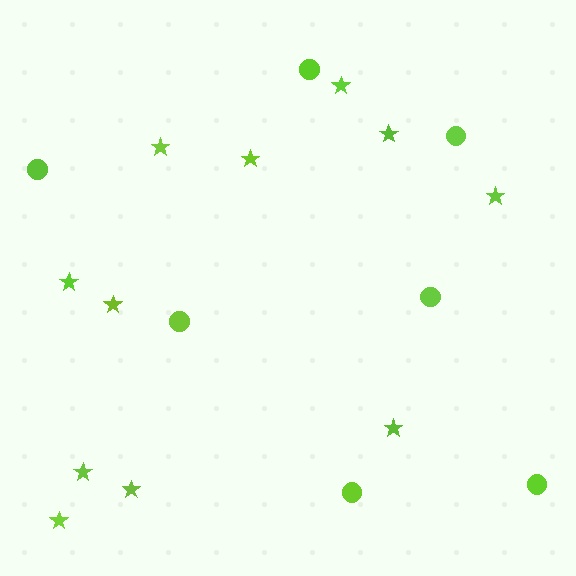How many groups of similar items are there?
There are 2 groups: one group of circles (7) and one group of stars (11).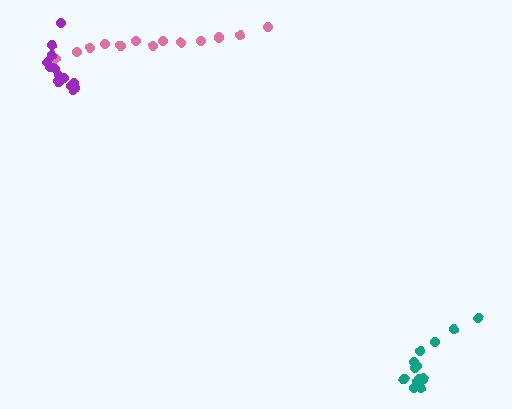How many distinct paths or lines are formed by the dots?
There are 3 distinct paths.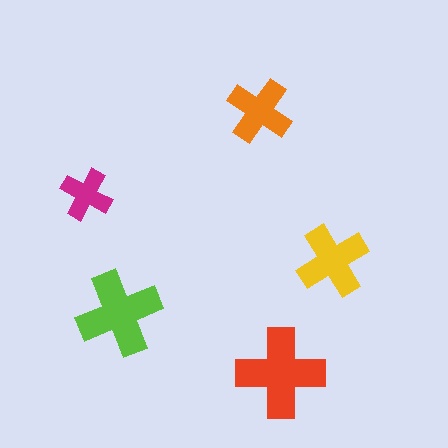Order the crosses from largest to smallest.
the red one, the lime one, the yellow one, the orange one, the magenta one.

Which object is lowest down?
The red cross is bottommost.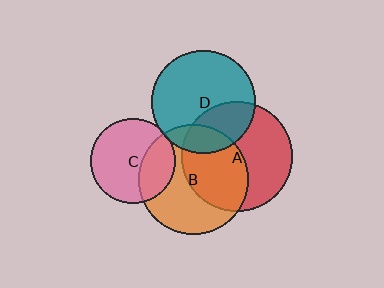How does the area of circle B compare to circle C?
Approximately 1.7 times.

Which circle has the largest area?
Circle A (red).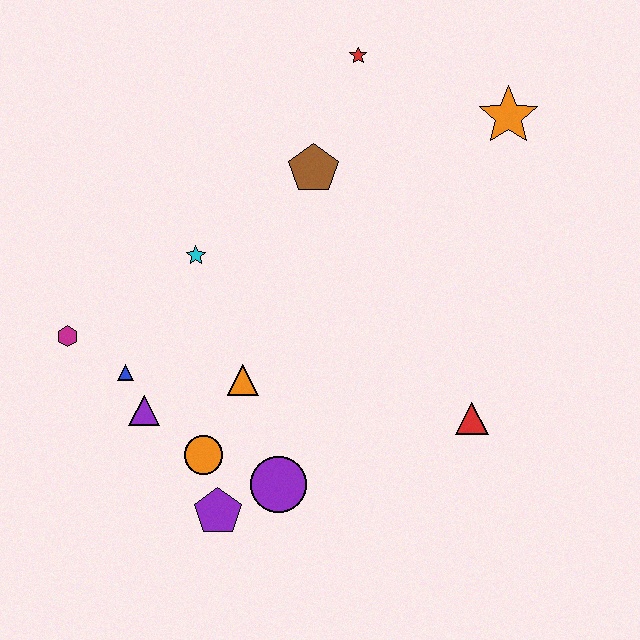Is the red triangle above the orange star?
No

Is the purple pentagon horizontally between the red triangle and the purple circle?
No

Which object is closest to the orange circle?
The purple pentagon is closest to the orange circle.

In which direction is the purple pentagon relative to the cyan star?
The purple pentagon is below the cyan star.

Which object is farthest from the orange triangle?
The orange star is farthest from the orange triangle.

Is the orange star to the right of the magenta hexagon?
Yes